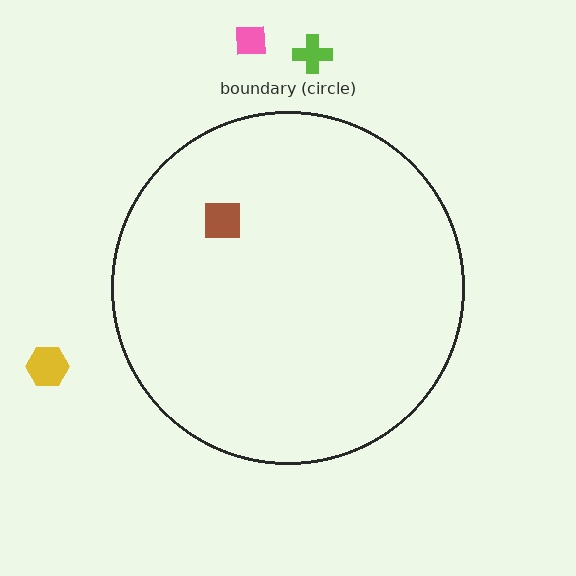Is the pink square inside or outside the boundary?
Outside.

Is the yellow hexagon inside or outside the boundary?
Outside.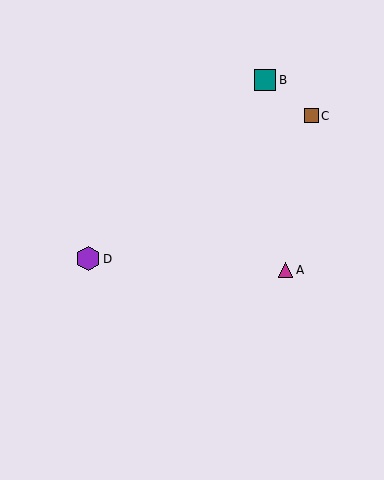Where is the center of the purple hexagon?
The center of the purple hexagon is at (88, 259).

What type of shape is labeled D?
Shape D is a purple hexagon.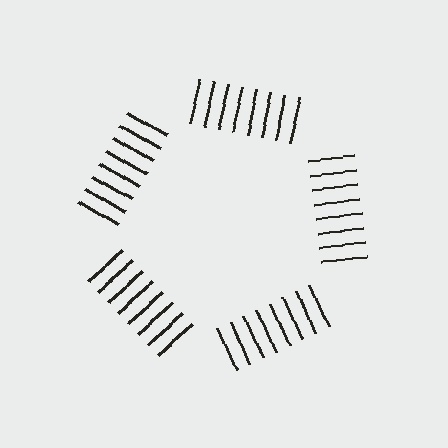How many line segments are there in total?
40 — 8 along each of the 5 edges.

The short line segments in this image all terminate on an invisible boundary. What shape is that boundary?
An illusory pentagon — the line segments terminate on its edges but no continuous stroke is drawn.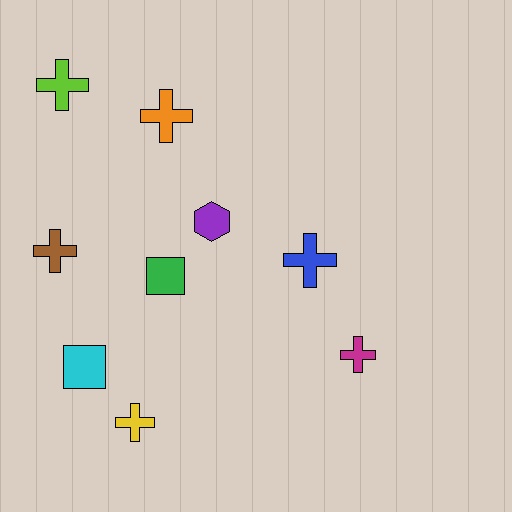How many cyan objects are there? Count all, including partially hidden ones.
There is 1 cyan object.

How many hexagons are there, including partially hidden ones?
There is 1 hexagon.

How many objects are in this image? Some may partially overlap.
There are 9 objects.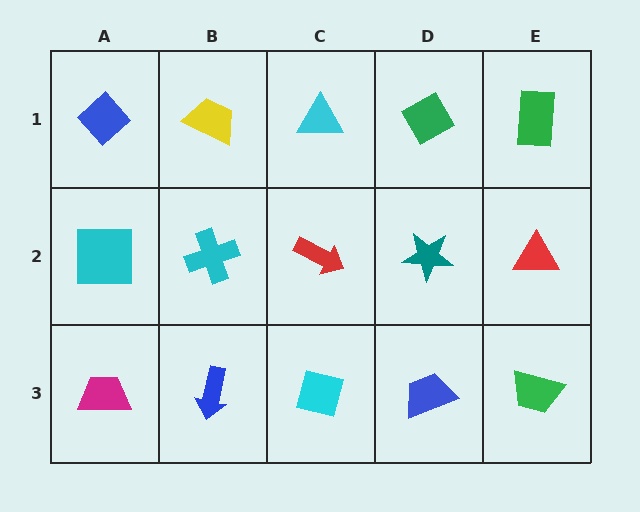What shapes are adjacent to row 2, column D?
A green diamond (row 1, column D), a blue trapezoid (row 3, column D), a red arrow (row 2, column C), a red triangle (row 2, column E).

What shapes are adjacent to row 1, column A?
A cyan square (row 2, column A), a yellow trapezoid (row 1, column B).